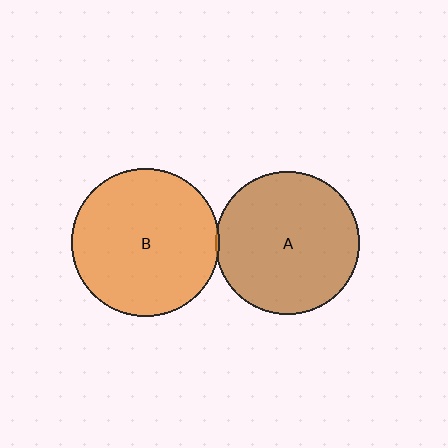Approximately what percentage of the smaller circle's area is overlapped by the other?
Approximately 5%.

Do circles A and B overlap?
Yes.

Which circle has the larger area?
Circle B (orange).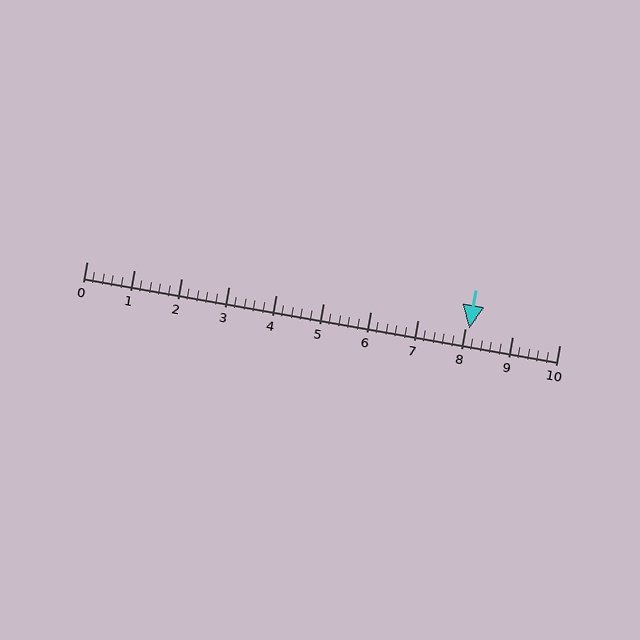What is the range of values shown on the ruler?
The ruler shows values from 0 to 10.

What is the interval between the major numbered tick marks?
The major tick marks are spaced 1 units apart.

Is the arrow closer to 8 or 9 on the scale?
The arrow is closer to 8.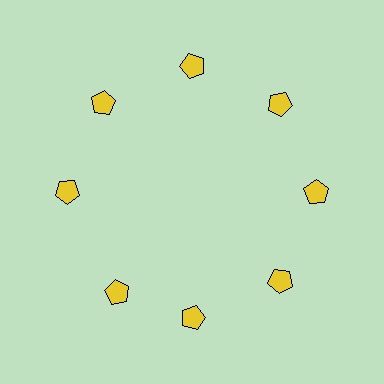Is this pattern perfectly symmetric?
No. The 8 yellow pentagons are arranged in a ring, but one element near the 8 o'clock position is rotated out of alignment along the ring, breaking the 8-fold rotational symmetry.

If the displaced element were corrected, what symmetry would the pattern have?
It would have 8-fold rotational symmetry — the pattern would map onto itself every 45 degrees.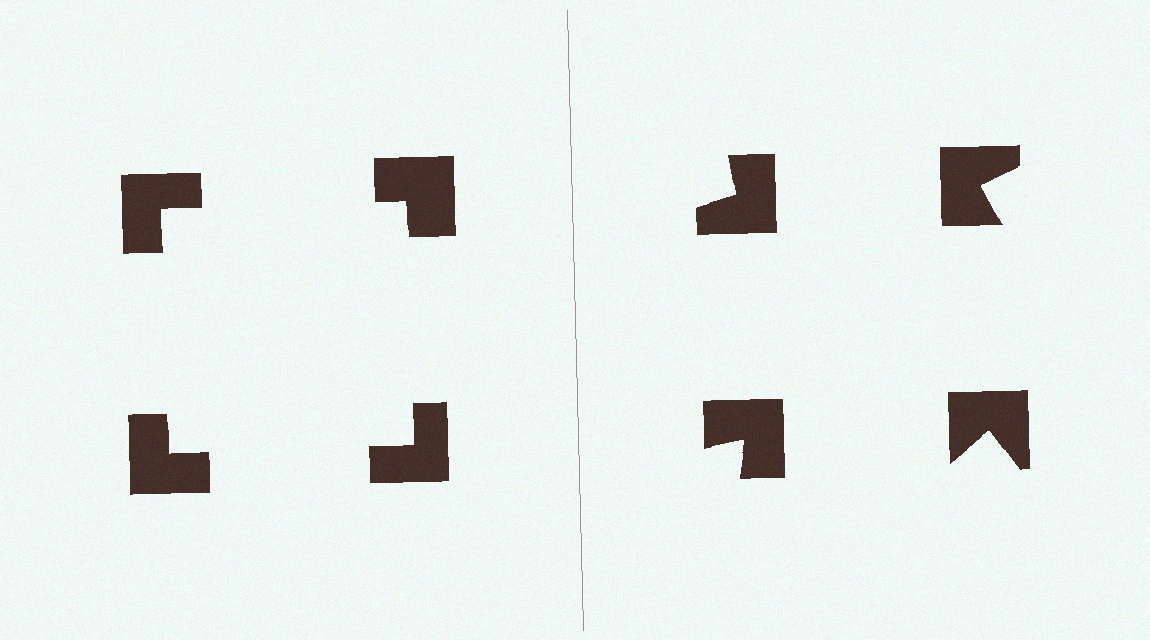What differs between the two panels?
The notched squares are positioned identically on both sides; only the wedge orientations differ. On the left they align to a square; on the right they are misaligned.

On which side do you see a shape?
An illusory square appears on the left side. On the right side the wedge cuts are rotated, so no coherent shape forms.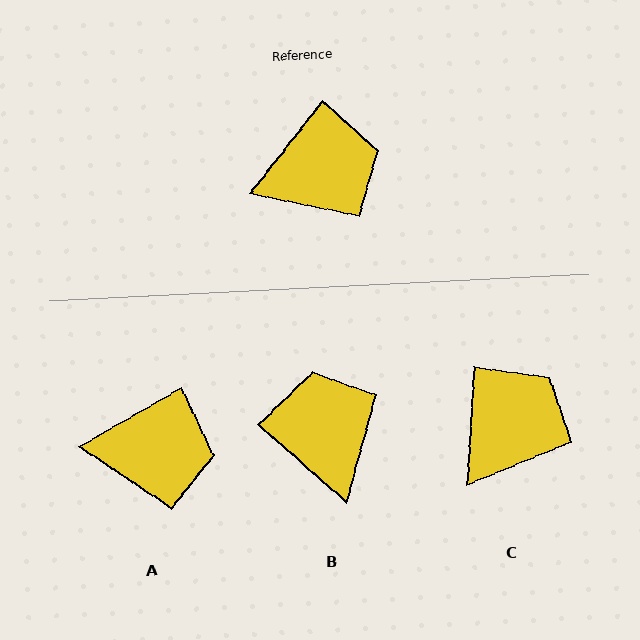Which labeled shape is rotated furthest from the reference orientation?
B, about 86 degrees away.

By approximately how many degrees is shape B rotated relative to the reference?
Approximately 86 degrees counter-clockwise.